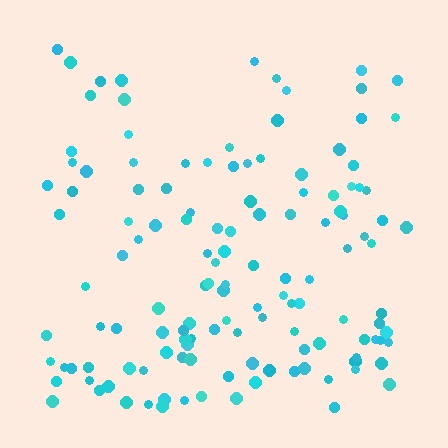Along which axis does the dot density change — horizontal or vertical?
Vertical.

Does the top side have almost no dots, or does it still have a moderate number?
Still a moderate number, just noticeably fewer than the bottom.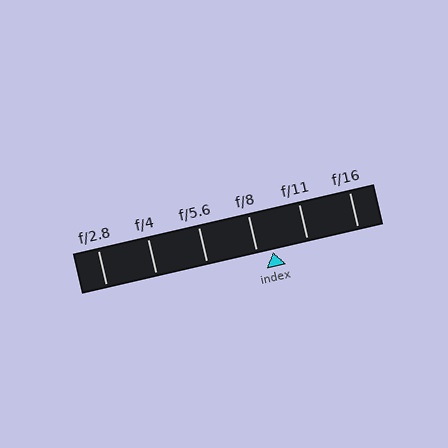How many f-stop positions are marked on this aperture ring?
There are 6 f-stop positions marked.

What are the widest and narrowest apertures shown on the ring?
The widest aperture shown is f/2.8 and the narrowest is f/16.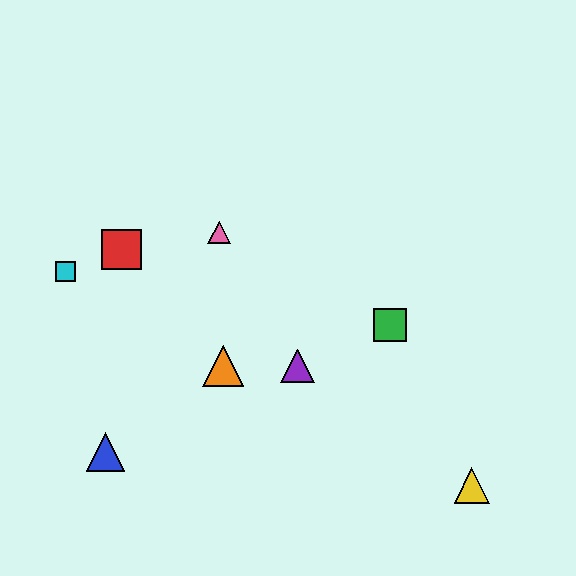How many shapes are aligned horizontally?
2 shapes (the purple triangle, the orange triangle) are aligned horizontally.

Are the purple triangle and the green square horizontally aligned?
No, the purple triangle is at y≈366 and the green square is at y≈325.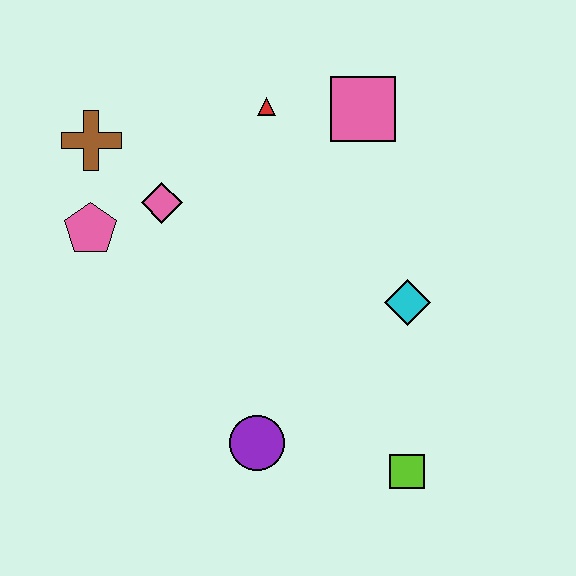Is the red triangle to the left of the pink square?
Yes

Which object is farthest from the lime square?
The brown cross is farthest from the lime square.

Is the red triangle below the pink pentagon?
No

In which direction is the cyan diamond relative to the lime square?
The cyan diamond is above the lime square.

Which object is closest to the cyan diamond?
The lime square is closest to the cyan diamond.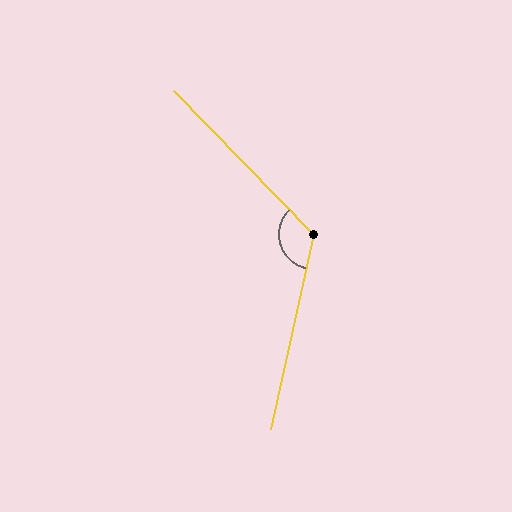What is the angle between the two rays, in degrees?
Approximately 123 degrees.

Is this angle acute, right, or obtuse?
It is obtuse.